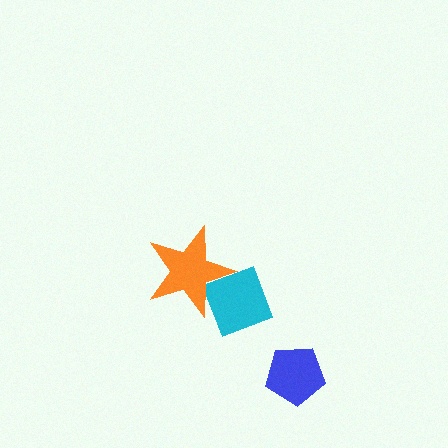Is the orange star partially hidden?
No, no other shape covers it.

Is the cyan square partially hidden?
Yes, it is partially covered by another shape.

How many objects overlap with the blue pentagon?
0 objects overlap with the blue pentagon.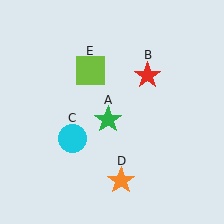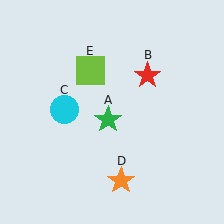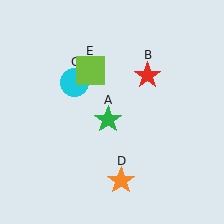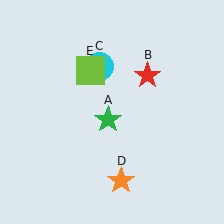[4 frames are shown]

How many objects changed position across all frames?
1 object changed position: cyan circle (object C).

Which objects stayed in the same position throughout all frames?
Green star (object A) and red star (object B) and orange star (object D) and lime square (object E) remained stationary.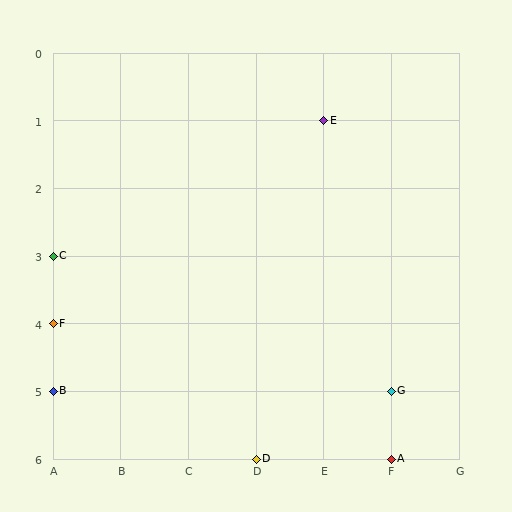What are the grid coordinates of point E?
Point E is at grid coordinates (E, 1).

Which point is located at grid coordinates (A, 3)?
Point C is at (A, 3).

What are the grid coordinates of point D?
Point D is at grid coordinates (D, 6).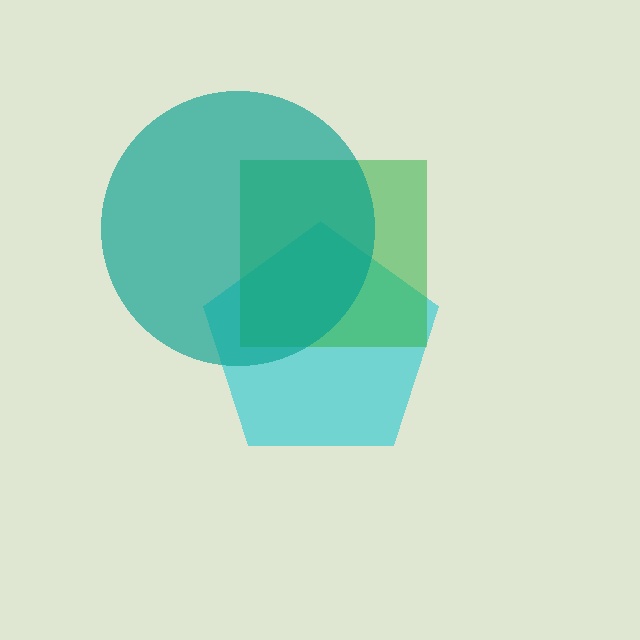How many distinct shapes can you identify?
There are 3 distinct shapes: a cyan pentagon, a green square, a teal circle.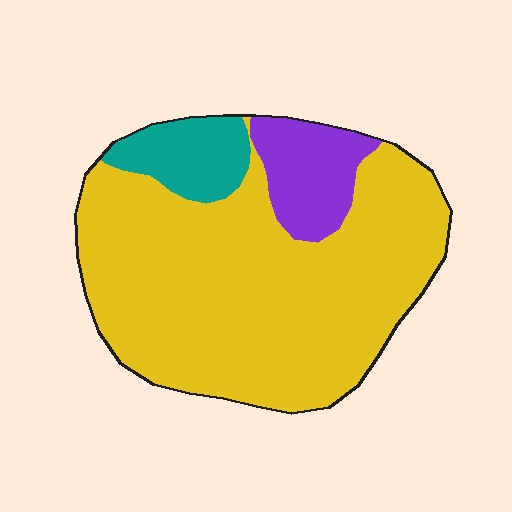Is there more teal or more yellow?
Yellow.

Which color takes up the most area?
Yellow, at roughly 80%.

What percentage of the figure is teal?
Teal covers roughly 10% of the figure.